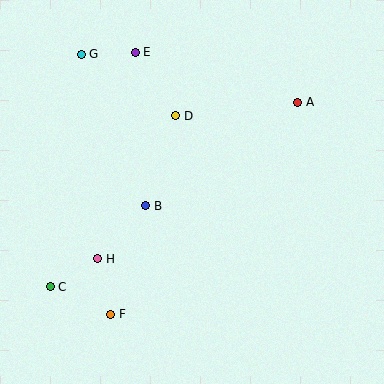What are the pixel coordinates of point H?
Point H is at (98, 259).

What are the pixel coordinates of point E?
Point E is at (135, 52).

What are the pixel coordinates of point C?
Point C is at (50, 287).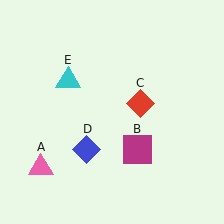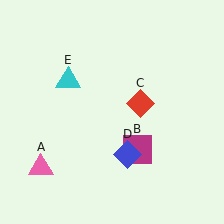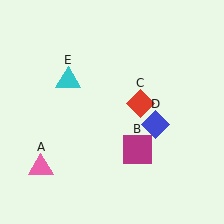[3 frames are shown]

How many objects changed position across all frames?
1 object changed position: blue diamond (object D).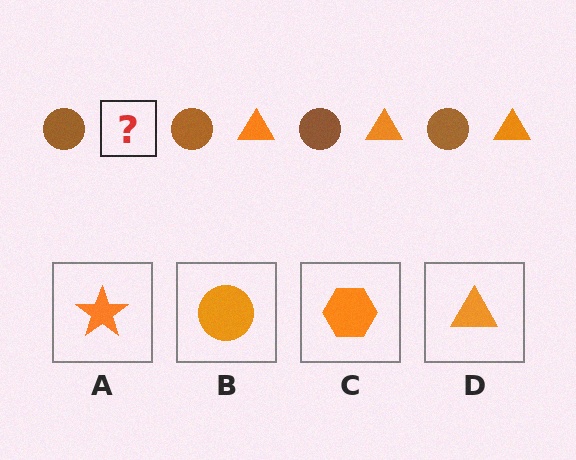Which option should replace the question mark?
Option D.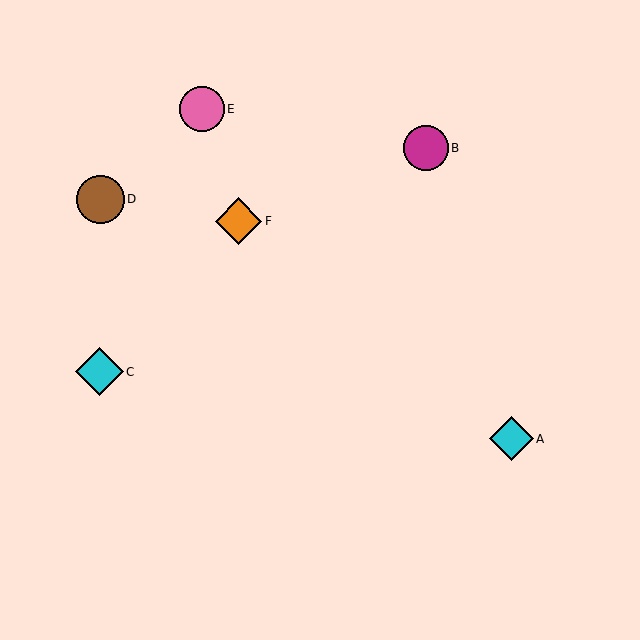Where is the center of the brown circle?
The center of the brown circle is at (101, 199).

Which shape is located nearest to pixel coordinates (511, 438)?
The cyan diamond (labeled A) at (511, 439) is nearest to that location.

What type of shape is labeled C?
Shape C is a cyan diamond.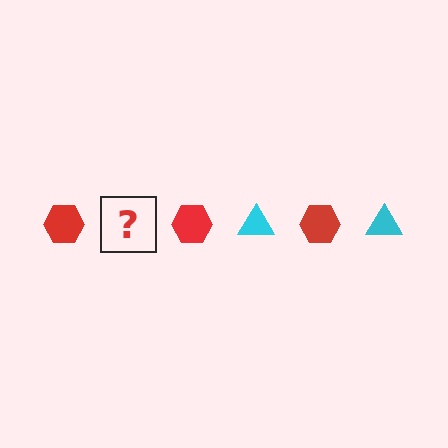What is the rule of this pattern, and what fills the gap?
The rule is that the pattern alternates between red hexagon and cyan triangle. The gap should be filled with a cyan triangle.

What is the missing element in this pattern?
The missing element is a cyan triangle.